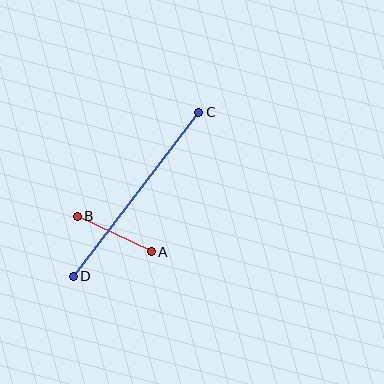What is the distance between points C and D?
The distance is approximately 207 pixels.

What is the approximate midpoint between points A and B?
The midpoint is at approximately (114, 234) pixels.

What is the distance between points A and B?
The distance is approximately 82 pixels.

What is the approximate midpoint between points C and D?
The midpoint is at approximately (136, 194) pixels.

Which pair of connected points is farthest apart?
Points C and D are farthest apart.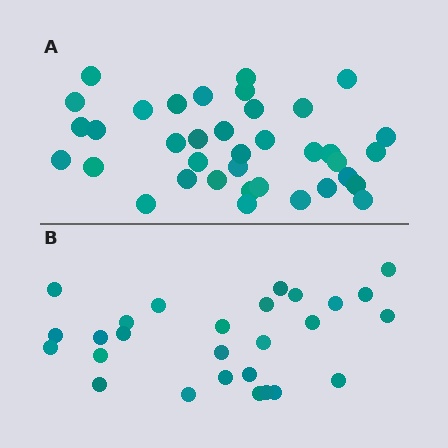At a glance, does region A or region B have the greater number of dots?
Region A (the top region) has more dots.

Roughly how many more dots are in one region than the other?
Region A has roughly 10 or so more dots than region B.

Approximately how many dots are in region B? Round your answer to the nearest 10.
About 30 dots. (The exact count is 27, which rounds to 30.)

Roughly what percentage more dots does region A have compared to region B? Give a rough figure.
About 35% more.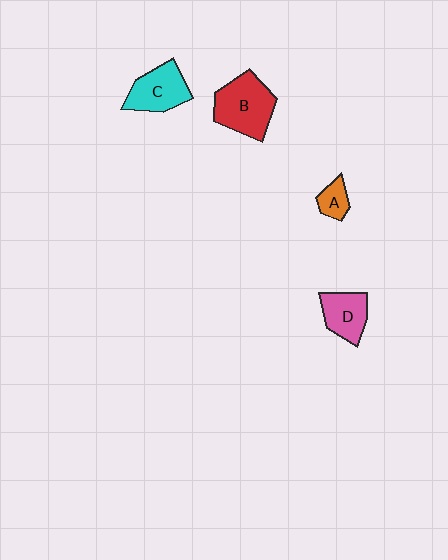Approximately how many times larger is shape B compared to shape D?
Approximately 1.5 times.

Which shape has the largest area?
Shape B (red).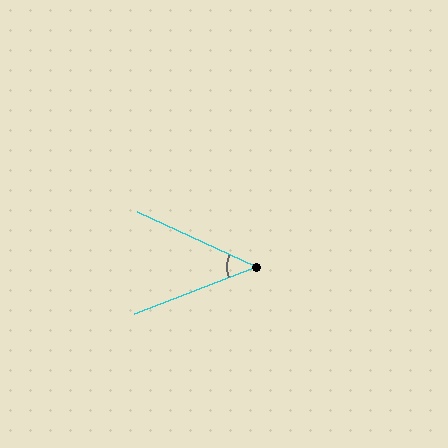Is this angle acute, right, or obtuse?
It is acute.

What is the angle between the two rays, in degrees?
Approximately 46 degrees.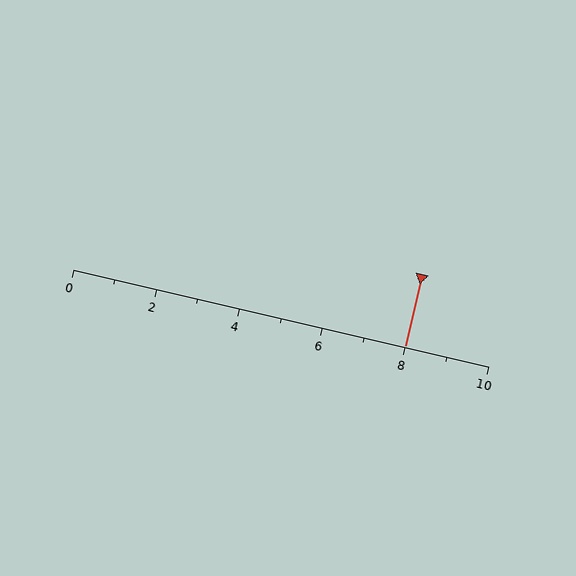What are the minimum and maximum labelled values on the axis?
The axis runs from 0 to 10.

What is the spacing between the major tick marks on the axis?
The major ticks are spaced 2 apart.